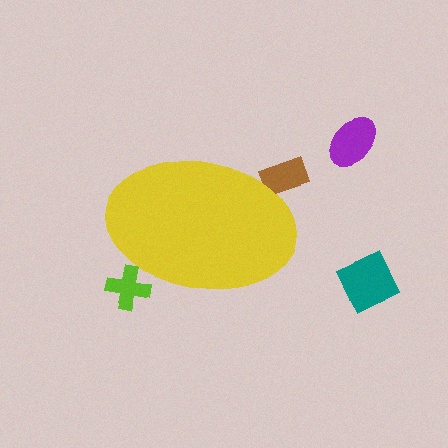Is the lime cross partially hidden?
Yes, the lime cross is partially hidden behind the yellow ellipse.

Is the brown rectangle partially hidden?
Yes, the brown rectangle is partially hidden behind the yellow ellipse.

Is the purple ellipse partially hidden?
No, the purple ellipse is fully visible.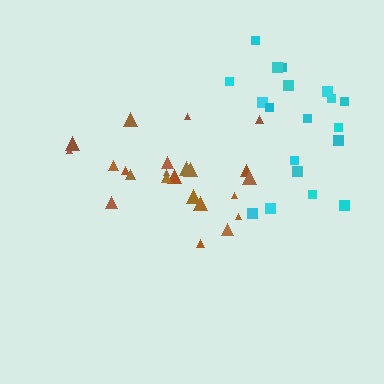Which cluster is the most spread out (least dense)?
Cyan.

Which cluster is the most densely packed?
Brown.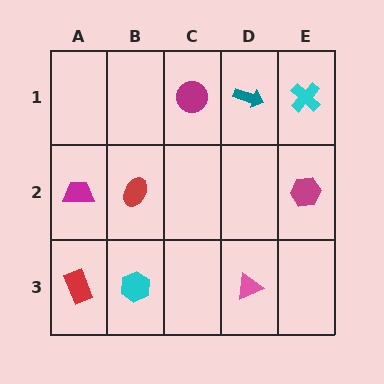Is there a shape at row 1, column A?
No, that cell is empty.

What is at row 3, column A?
A red rectangle.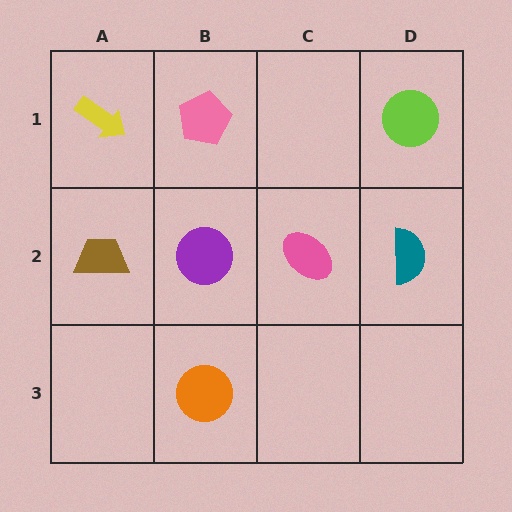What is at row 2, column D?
A teal semicircle.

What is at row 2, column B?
A purple circle.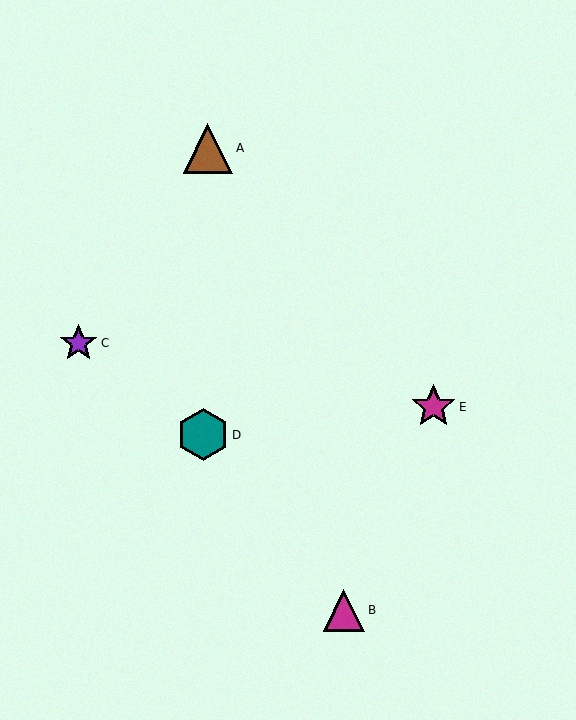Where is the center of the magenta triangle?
The center of the magenta triangle is at (344, 610).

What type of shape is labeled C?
Shape C is a purple star.